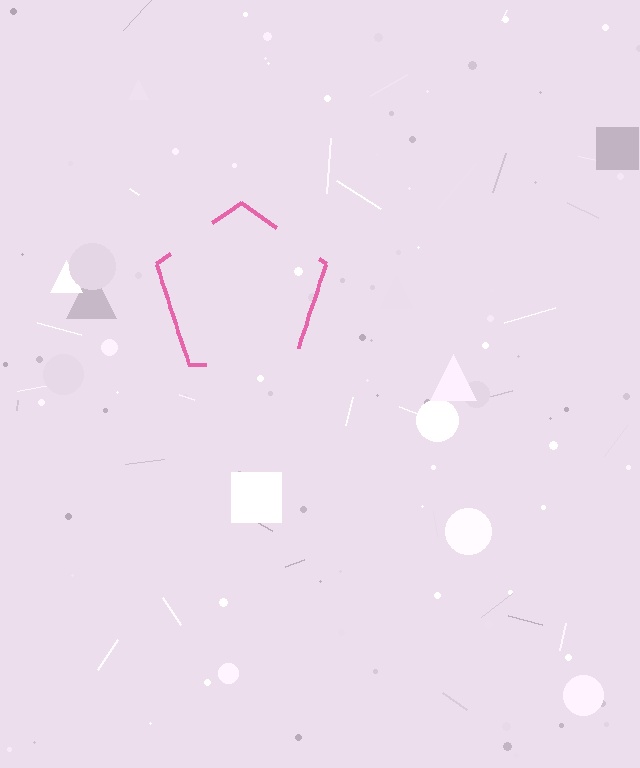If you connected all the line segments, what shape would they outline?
They would outline a pentagon.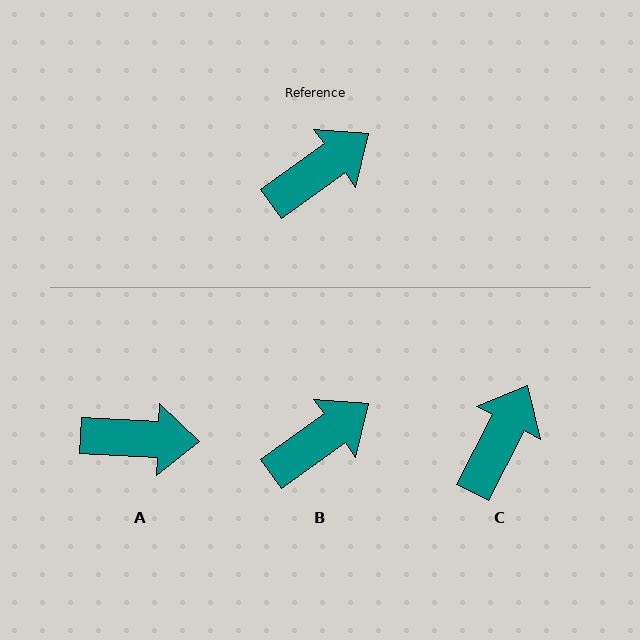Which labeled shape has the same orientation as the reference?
B.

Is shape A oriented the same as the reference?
No, it is off by about 39 degrees.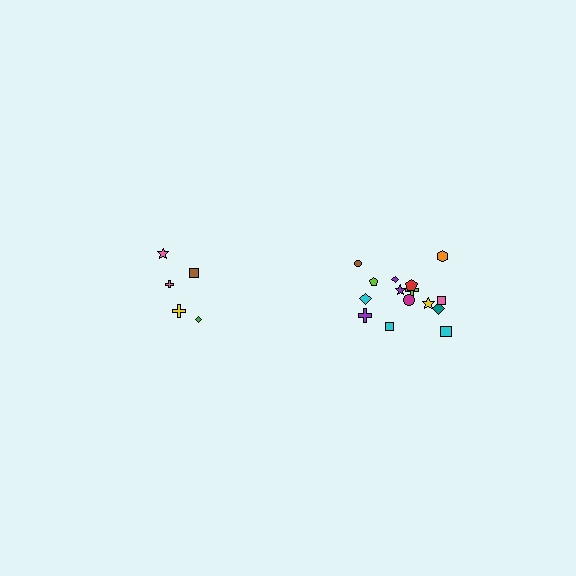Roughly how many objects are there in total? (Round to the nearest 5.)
Roughly 20 objects in total.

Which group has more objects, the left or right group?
The right group.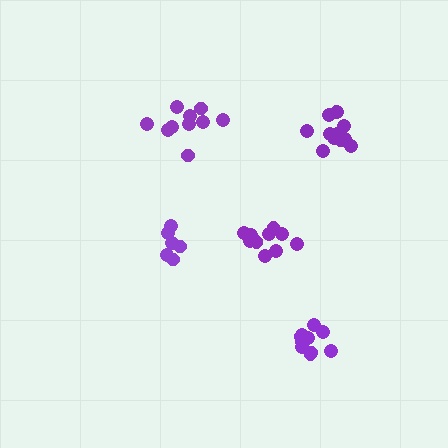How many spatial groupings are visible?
There are 5 spatial groupings.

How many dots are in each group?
Group 1: 10 dots, Group 2: 6 dots, Group 3: 10 dots, Group 4: 10 dots, Group 5: 12 dots (48 total).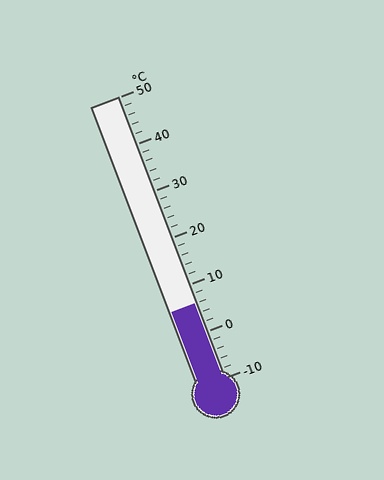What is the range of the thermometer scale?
The thermometer scale ranges from -10°C to 50°C.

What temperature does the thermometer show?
The thermometer shows approximately 6°C.